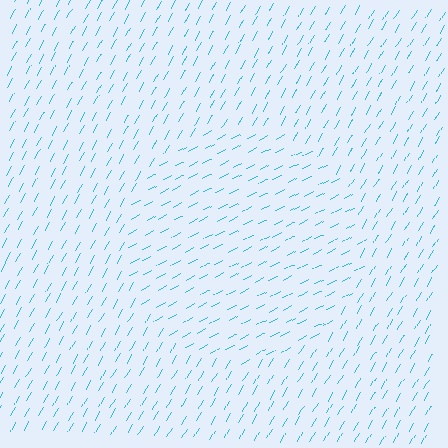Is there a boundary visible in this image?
Yes, there is a texture boundary formed by a change in line orientation.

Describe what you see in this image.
The image is filled with small cyan line segments. A circle region in the image has lines oriented differently from the surrounding lines, creating a visible texture boundary.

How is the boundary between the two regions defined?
The boundary is defined purely by a change in line orientation (approximately 32 degrees difference). All lines are the same color and thickness.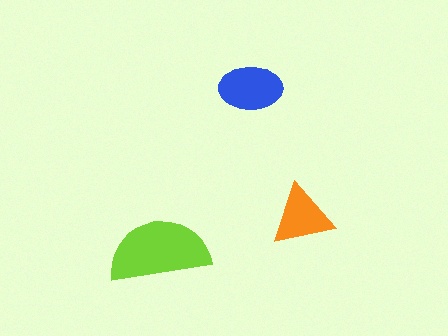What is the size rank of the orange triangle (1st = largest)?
3rd.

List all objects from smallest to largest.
The orange triangle, the blue ellipse, the lime semicircle.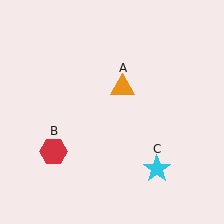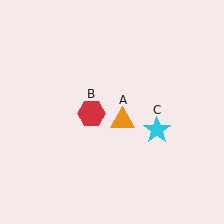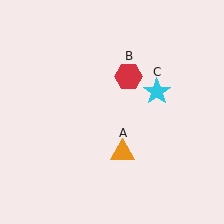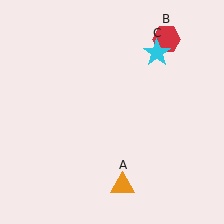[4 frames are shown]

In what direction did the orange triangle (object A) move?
The orange triangle (object A) moved down.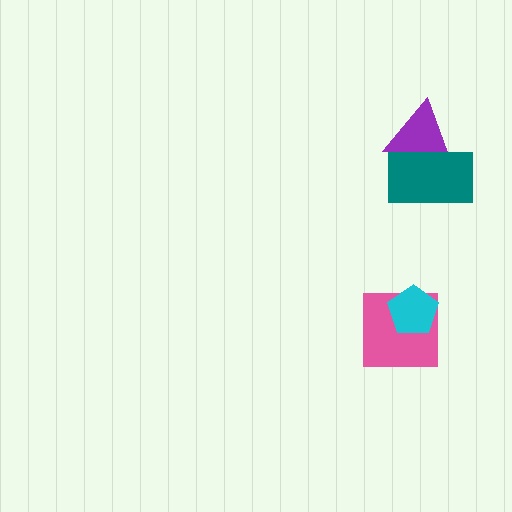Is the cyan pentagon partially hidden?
No, no other shape covers it.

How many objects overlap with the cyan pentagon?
1 object overlaps with the cyan pentagon.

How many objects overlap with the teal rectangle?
1 object overlaps with the teal rectangle.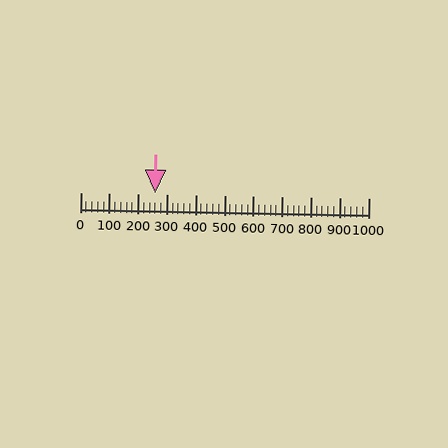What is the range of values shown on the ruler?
The ruler shows values from 0 to 1000.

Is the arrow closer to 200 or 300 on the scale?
The arrow is closer to 300.